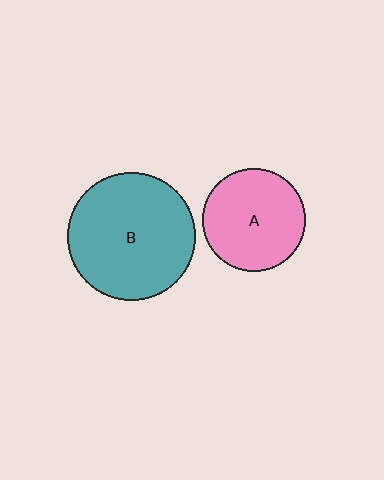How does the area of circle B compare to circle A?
Approximately 1.5 times.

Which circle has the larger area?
Circle B (teal).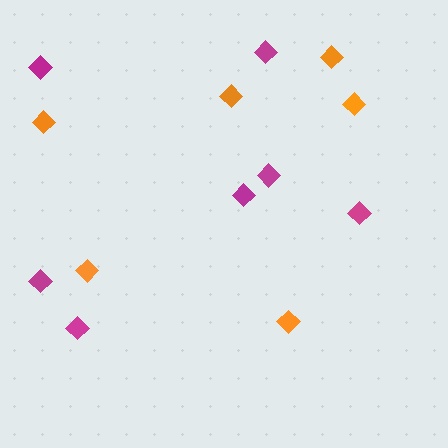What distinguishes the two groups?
There are 2 groups: one group of orange diamonds (6) and one group of magenta diamonds (7).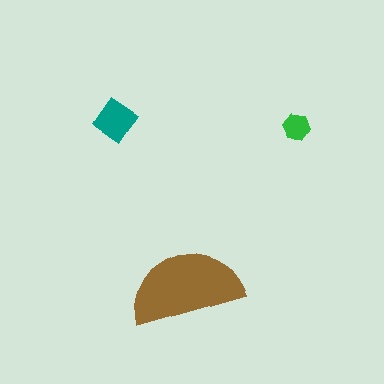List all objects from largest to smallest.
The brown semicircle, the teal diamond, the green hexagon.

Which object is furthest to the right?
The green hexagon is rightmost.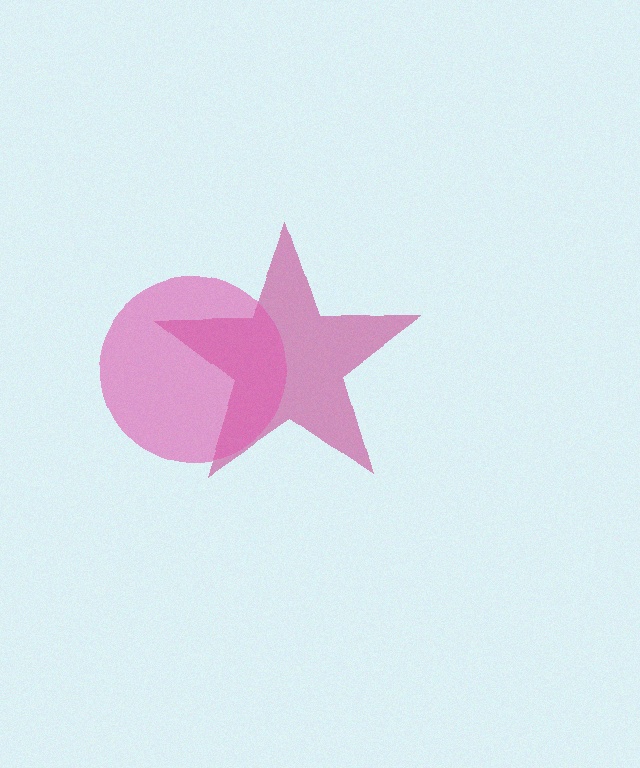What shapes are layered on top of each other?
The layered shapes are: a magenta star, a pink circle.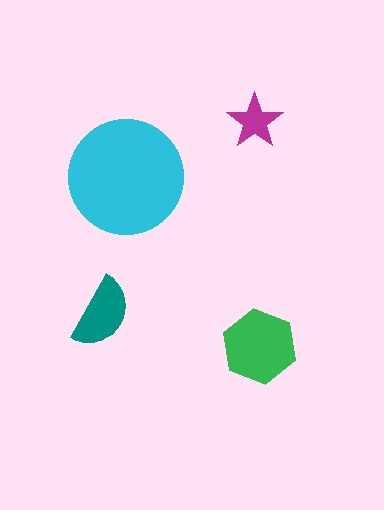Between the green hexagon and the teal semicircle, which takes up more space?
The green hexagon.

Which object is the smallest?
The magenta star.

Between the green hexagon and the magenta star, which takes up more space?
The green hexagon.